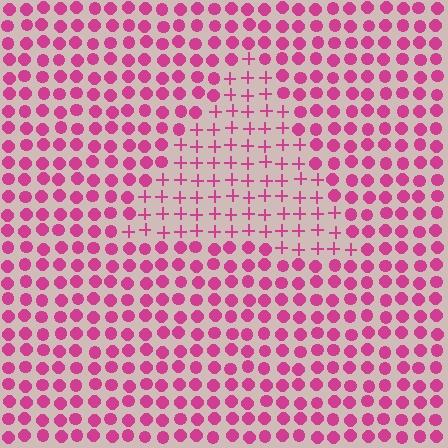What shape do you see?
I see a triangle.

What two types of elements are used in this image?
The image uses plus signs inside the triangle region and circles outside it.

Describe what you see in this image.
The image is filled with small magenta elements arranged in a uniform grid. A triangle-shaped region contains plus signs, while the surrounding area contains circles. The boundary is defined purely by the change in element shape.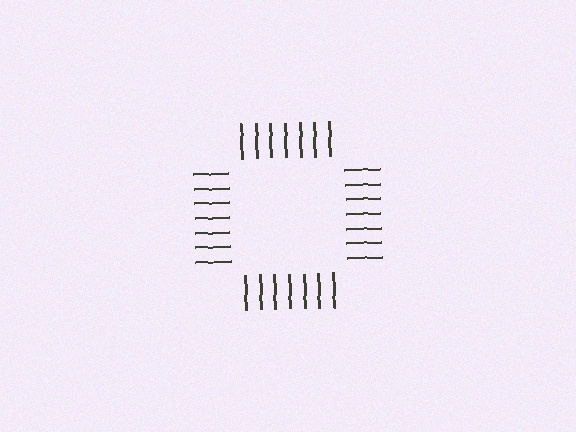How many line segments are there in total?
28 — 7 along each of the 4 edges.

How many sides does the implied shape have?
4 sides — the line-ends trace a square.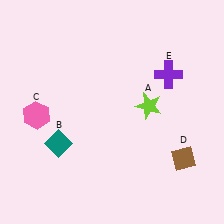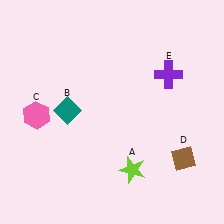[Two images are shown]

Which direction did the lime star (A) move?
The lime star (A) moved down.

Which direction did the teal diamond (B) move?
The teal diamond (B) moved up.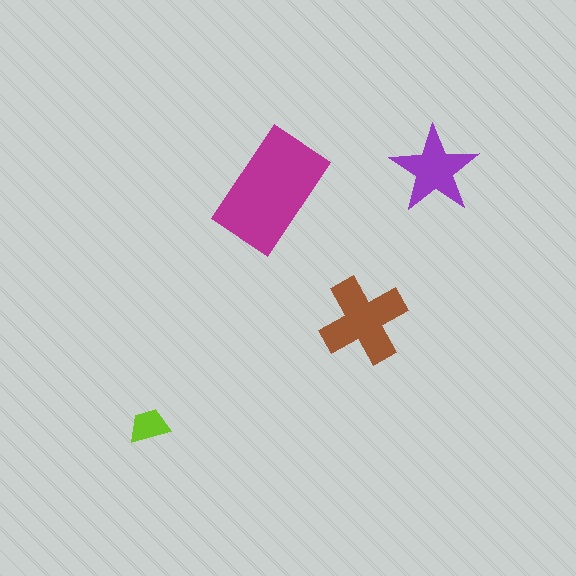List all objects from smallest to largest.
The lime trapezoid, the purple star, the brown cross, the magenta rectangle.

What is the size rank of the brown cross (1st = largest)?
2nd.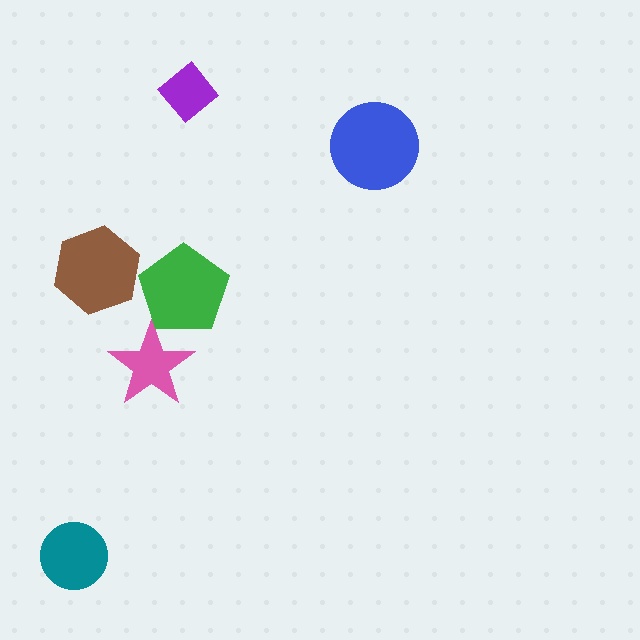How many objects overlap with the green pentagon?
1 object overlaps with the green pentagon.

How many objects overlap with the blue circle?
0 objects overlap with the blue circle.